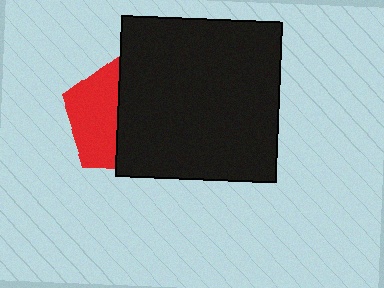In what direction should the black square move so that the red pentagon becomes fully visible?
The black square should move right. That is the shortest direction to clear the overlap and leave the red pentagon fully visible.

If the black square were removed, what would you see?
You would see the complete red pentagon.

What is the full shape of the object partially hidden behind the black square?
The partially hidden object is a red pentagon.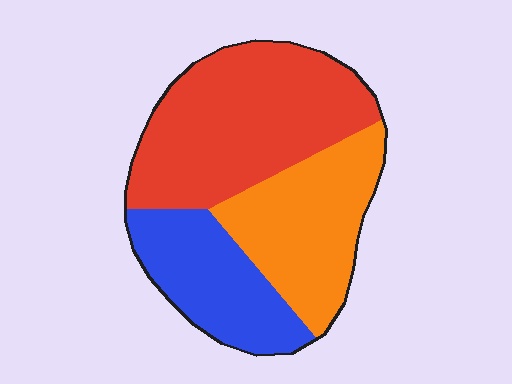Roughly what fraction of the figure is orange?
Orange covers 30% of the figure.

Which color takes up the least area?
Blue, at roughly 25%.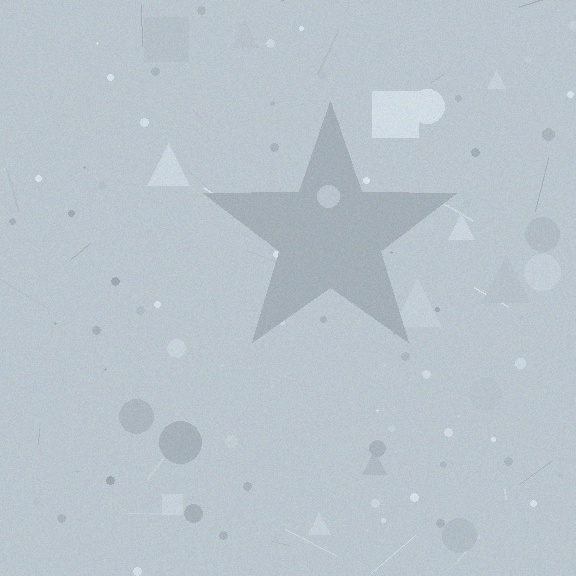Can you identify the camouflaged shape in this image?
The camouflaged shape is a star.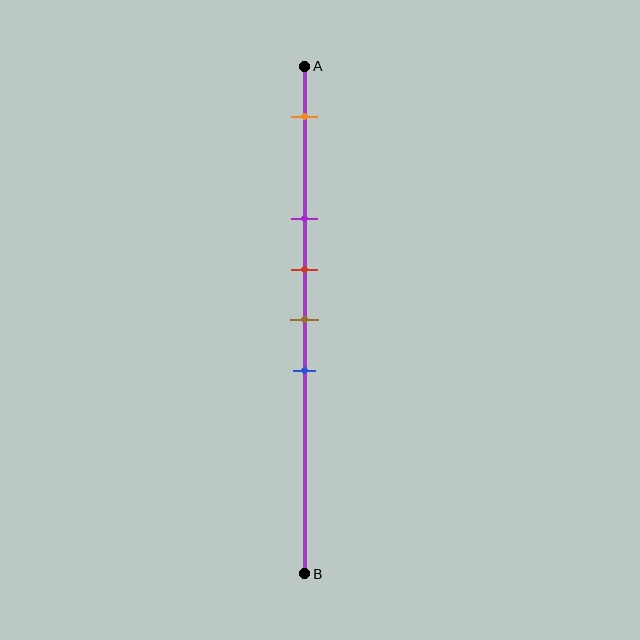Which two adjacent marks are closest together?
The red and brown marks are the closest adjacent pair.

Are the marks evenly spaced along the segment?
No, the marks are not evenly spaced.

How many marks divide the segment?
There are 5 marks dividing the segment.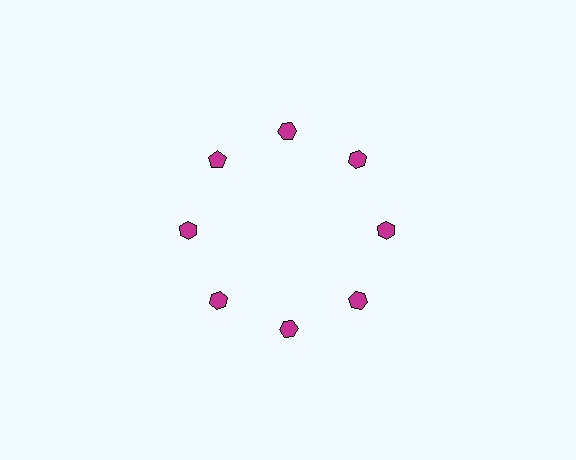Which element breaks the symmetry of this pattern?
The magenta pentagon at roughly the 10 o'clock position breaks the symmetry. All other shapes are magenta hexagons.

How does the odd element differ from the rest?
It has a different shape: pentagon instead of hexagon.